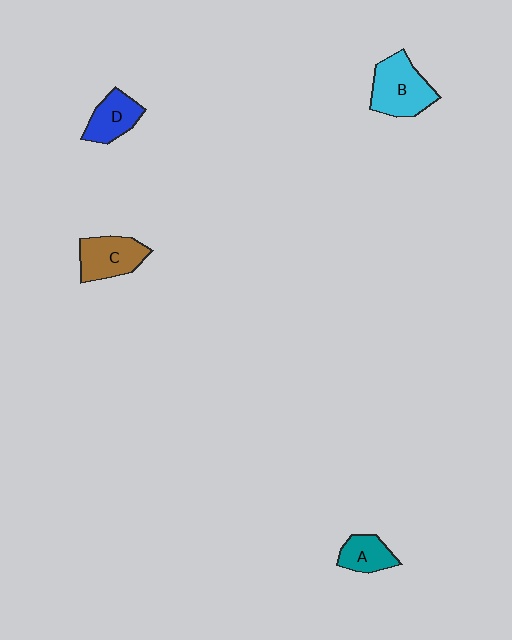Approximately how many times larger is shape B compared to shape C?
Approximately 1.2 times.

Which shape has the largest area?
Shape B (cyan).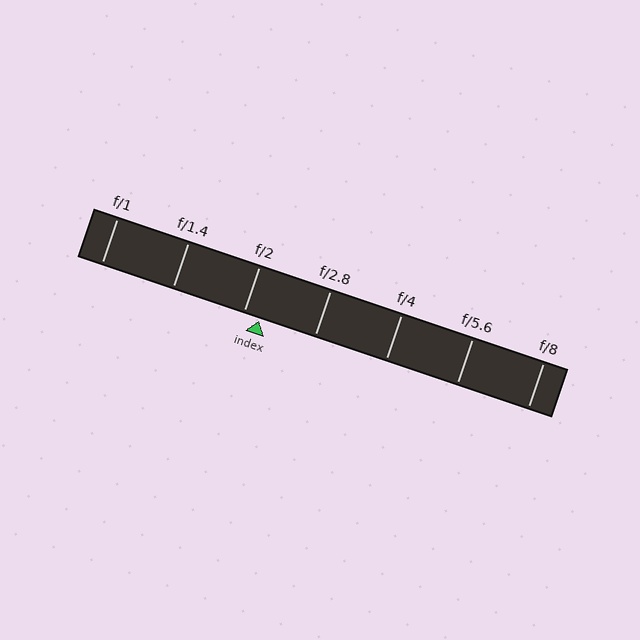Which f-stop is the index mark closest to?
The index mark is closest to f/2.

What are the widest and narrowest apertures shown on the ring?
The widest aperture shown is f/1 and the narrowest is f/8.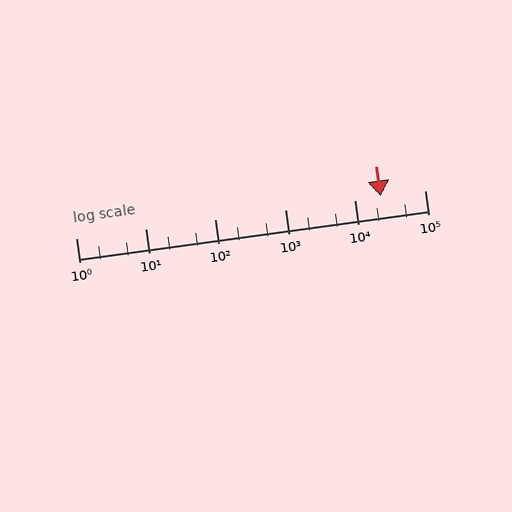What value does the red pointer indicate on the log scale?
The pointer indicates approximately 23000.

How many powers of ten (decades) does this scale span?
The scale spans 5 decades, from 1 to 100000.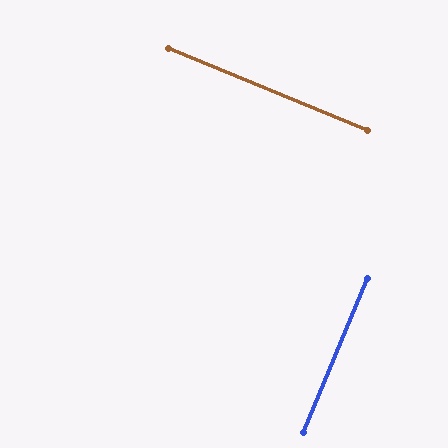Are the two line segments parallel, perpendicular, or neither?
Perpendicular — they meet at approximately 90°.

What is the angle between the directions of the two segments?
Approximately 90 degrees.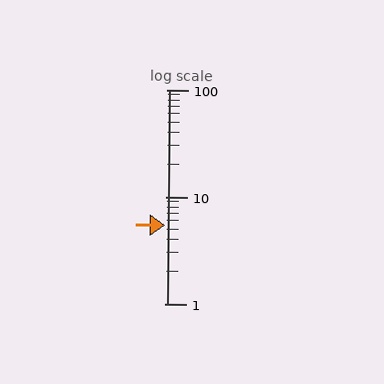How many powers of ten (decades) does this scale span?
The scale spans 2 decades, from 1 to 100.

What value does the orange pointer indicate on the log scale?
The pointer indicates approximately 5.4.